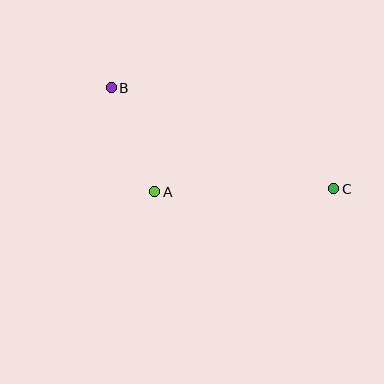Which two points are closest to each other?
Points A and B are closest to each other.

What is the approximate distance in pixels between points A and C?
The distance between A and C is approximately 179 pixels.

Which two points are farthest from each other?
Points B and C are farthest from each other.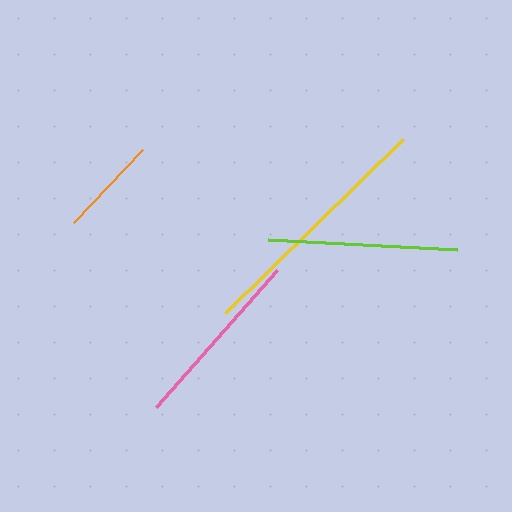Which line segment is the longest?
The yellow line is the longest at approximately 249 pixels.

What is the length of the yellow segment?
The yellow segment is approximately 249 pixels long.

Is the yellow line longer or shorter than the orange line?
The yellow line is longer than the orange line.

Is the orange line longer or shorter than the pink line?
The pink line is longer than the orange line.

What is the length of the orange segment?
The orange segment is approximately 101 pixels long.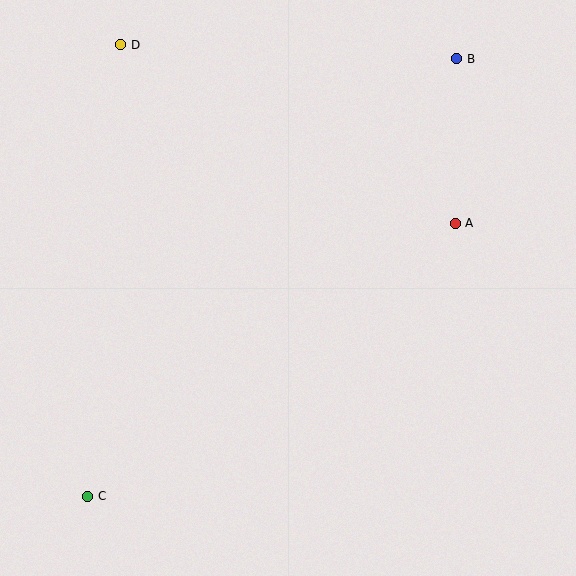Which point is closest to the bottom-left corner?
Point C is closest to the bottom-left corner.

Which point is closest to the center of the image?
Point A at (455, 223) is closest to the center.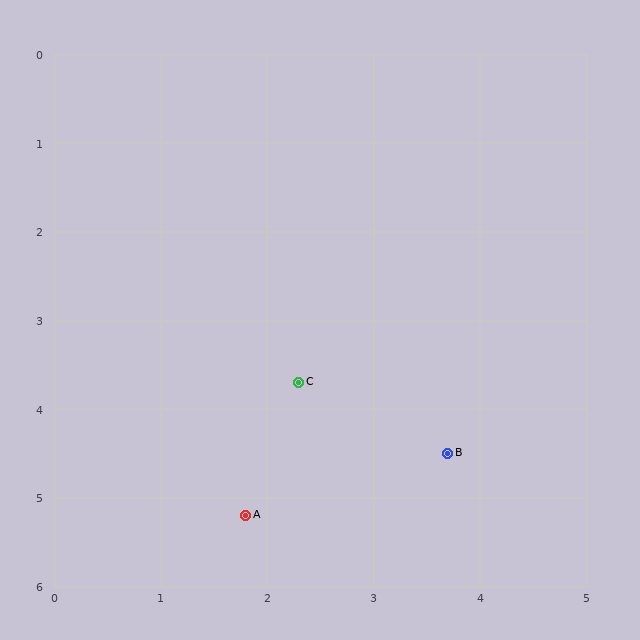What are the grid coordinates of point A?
Point A is at approximately (1.8, 5.2).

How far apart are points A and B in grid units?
Points A and B are about 2.0 grid units apart.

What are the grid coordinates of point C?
Point C is at approximately (2.3, 3.7).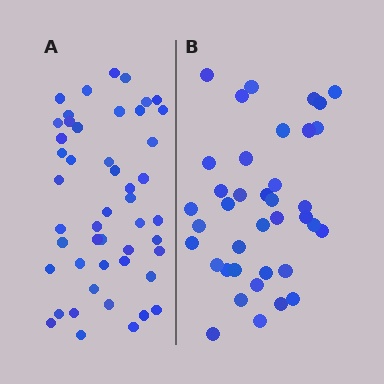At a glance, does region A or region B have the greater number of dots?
Region A (the left region) has more dots.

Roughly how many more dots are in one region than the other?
Region A has roughly 10 or so more dots than region B.